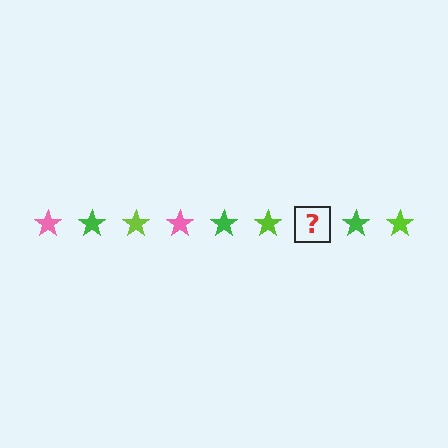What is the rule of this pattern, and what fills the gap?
The rule is that the pattern cycles through pink, green, lime stars. The gap should be filled with a pink star.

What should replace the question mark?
The question mark should be replaced with a pink star.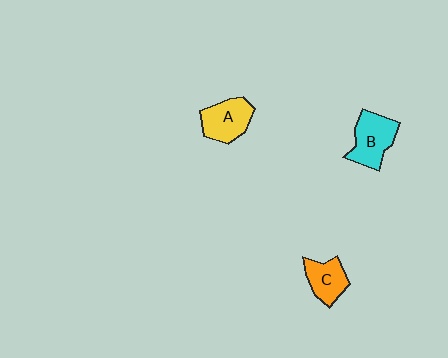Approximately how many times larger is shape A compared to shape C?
Approximately 1.2 times.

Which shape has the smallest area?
Shape C (orange).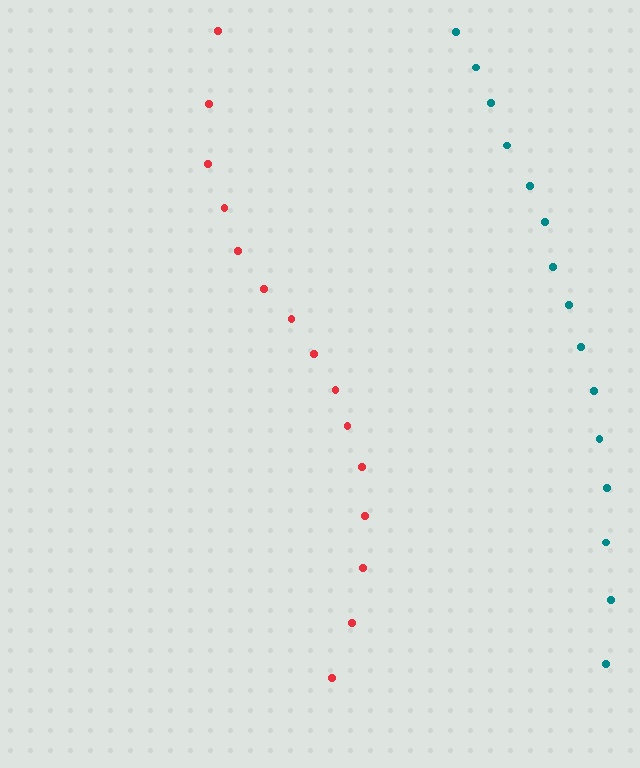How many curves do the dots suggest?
There are 2 distinct paths.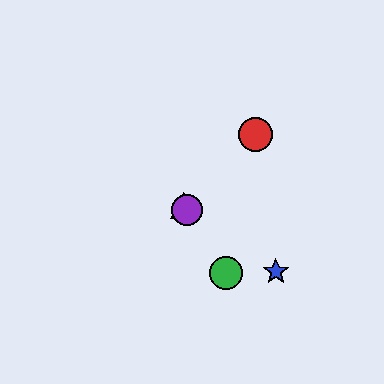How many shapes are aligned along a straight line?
3 shapes (the green circle, the yellow triangle, the purple circle) are aligned along a straight line.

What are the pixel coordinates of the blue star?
The blue star is at (276, 272).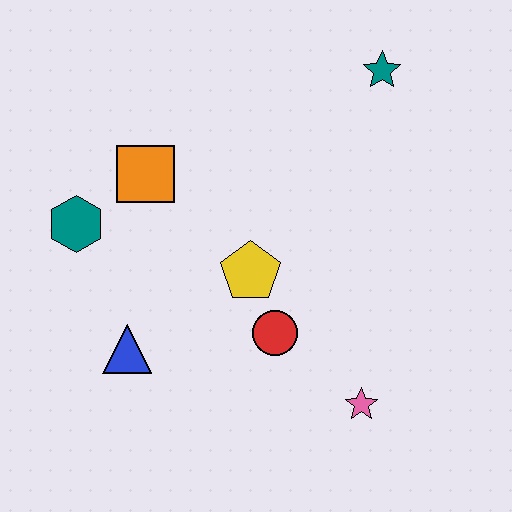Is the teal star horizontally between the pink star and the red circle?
No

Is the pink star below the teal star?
Yes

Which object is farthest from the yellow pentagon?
The teal star is farthest from the yellow pentagon.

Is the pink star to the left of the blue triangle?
No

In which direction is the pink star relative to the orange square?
The pink star is below the orange square.